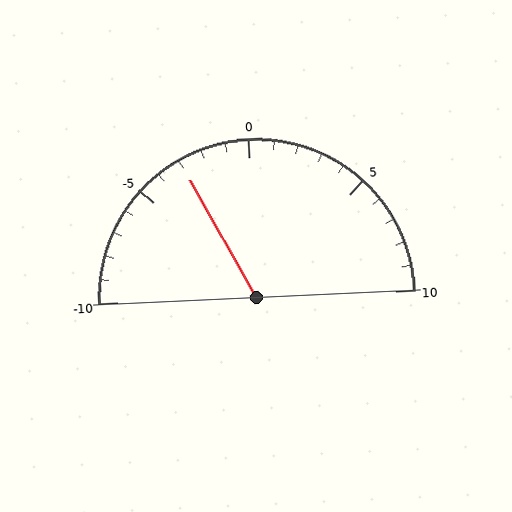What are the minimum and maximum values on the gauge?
The gauge ranges from -10 to 10.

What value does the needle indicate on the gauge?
The needle indicates approximately -3.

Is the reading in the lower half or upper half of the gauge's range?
The reading is in the lower half of the range (-10 to 10).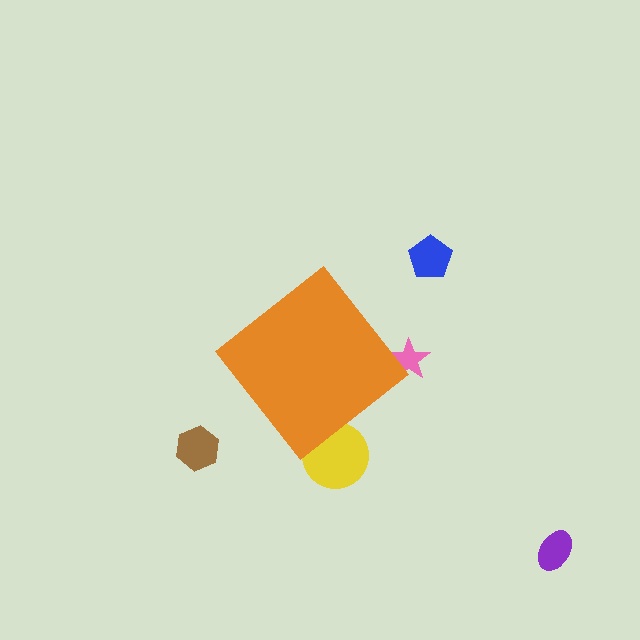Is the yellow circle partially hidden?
Yes, the yellow circle is partially hidden behind the orange diamond.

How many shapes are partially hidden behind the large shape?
2 shapes are partially hidden.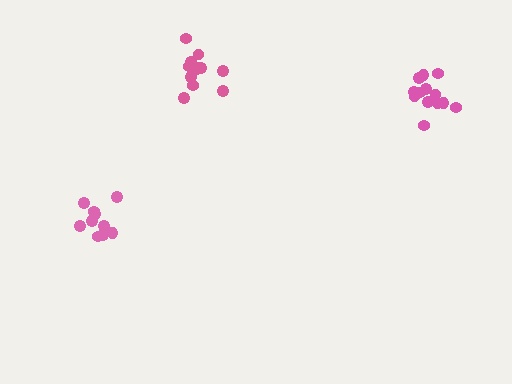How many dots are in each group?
Group 1: 12 dots, Group 2: 13 dots, Group 3: 10 dots (35 total).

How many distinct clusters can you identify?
There are 3 distinct clusters.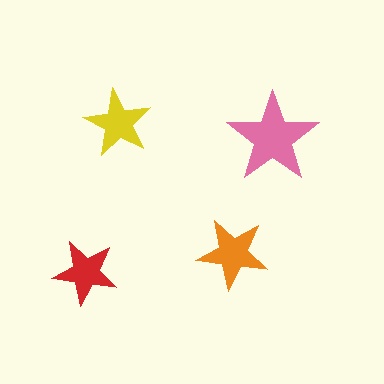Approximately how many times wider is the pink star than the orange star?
About 1.5 times wider.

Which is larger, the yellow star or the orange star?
The orange one.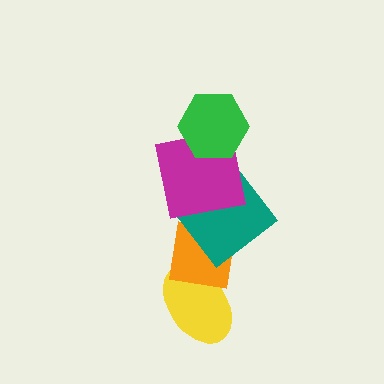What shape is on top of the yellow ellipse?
The orange square is on top of the yellow ellipse.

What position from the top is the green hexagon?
The green hexagon is 1st from the top.